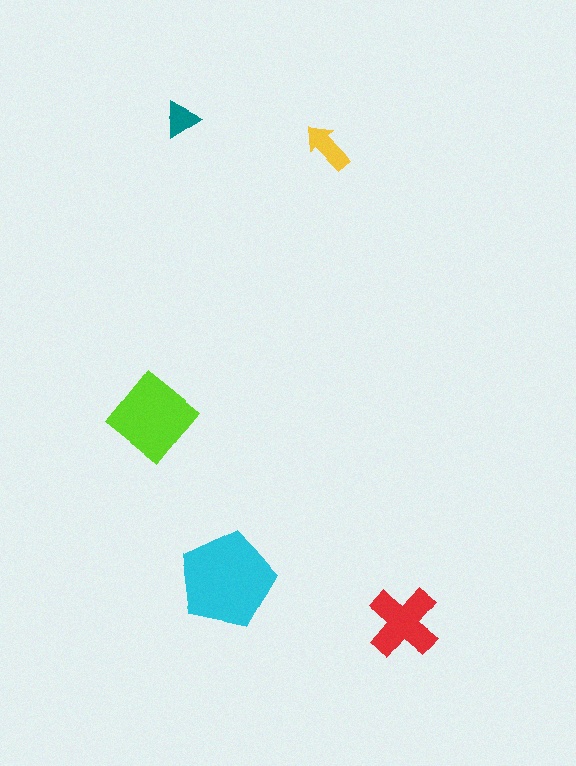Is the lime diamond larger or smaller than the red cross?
Larger.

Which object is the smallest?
The teal triangle.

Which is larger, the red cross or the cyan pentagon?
The cyan pentagon.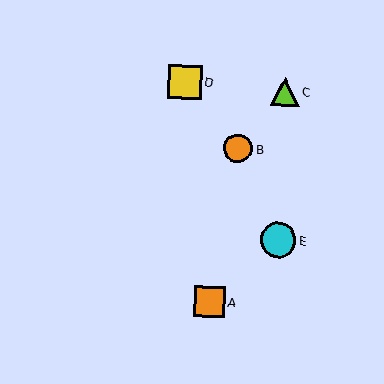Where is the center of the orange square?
The center of the orange square is at (209, 302).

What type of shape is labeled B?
Shape B is an orange circle.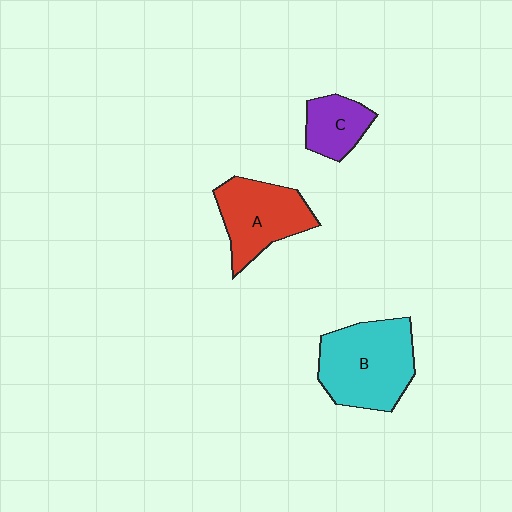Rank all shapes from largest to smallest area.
From largest to smallest: B (cyan), A (red), C (purple).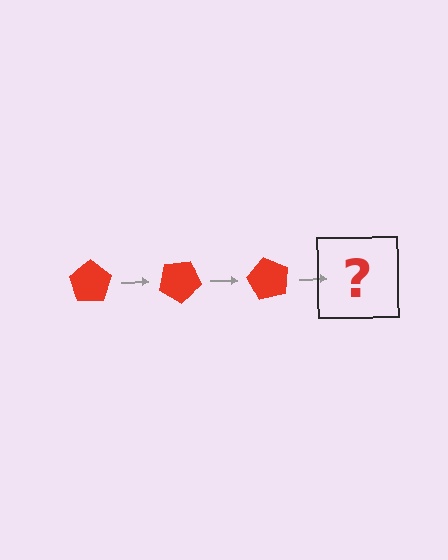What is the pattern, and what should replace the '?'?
The pattern is that the pentagon rotates 30 degrees each step. The '?' should be a red pentagon rotated 90 degrees.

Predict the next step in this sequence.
The next step is a red pentagon rotated 90 degrees.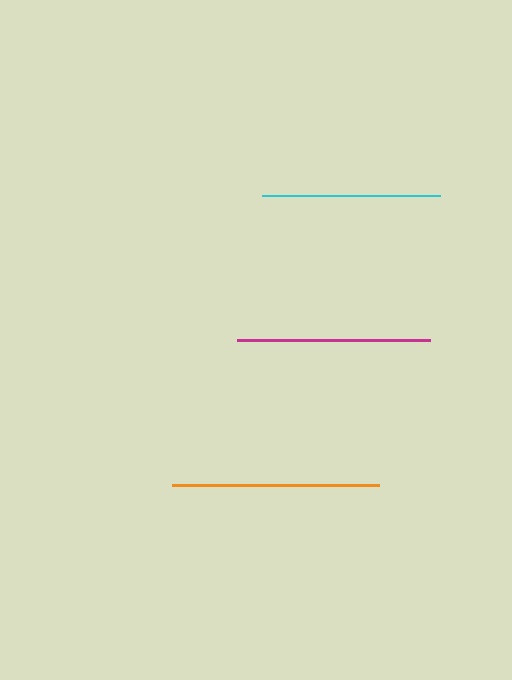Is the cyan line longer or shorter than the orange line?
The orange line is longer than the cyan line.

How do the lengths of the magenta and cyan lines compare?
The magenta and cyan lines are approximately the same length.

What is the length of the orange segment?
The orange segment is approximately 207 pixels long.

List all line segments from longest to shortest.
From longest to shortest: orange, magenta, cyan.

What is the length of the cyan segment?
The cyan segment is approximately 178 pixels long.